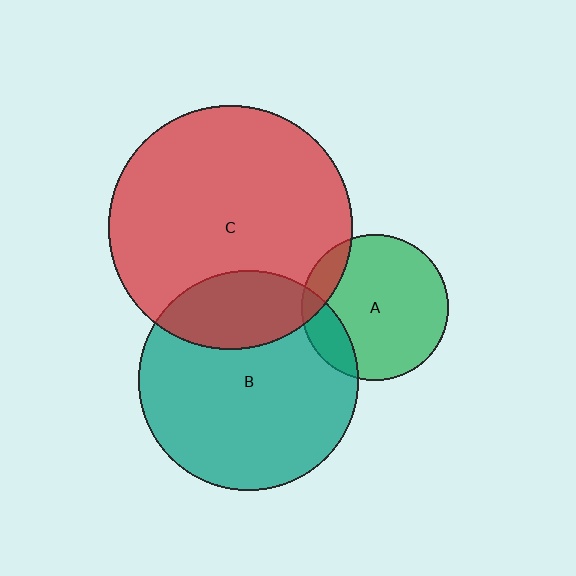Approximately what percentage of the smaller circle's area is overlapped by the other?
Approximately 25%.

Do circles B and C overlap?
Yes.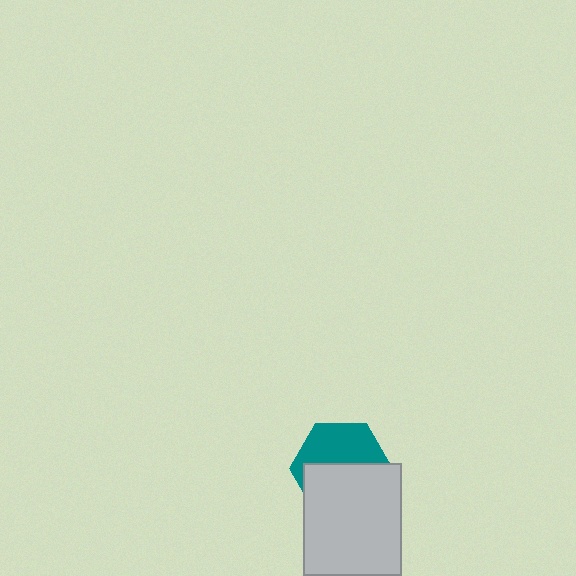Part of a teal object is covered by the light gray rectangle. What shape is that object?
It is a hexagon.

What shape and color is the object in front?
The object in front is a light gray rectangle.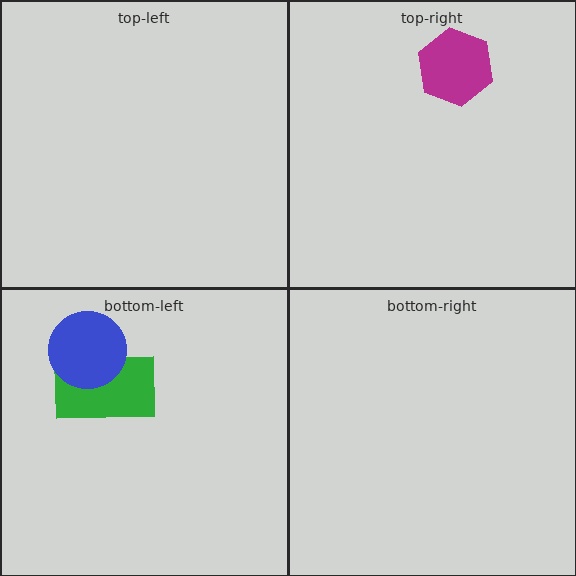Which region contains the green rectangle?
The bottom-left region.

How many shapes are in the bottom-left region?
2.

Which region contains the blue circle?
The bottom-left region.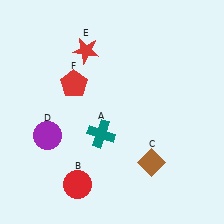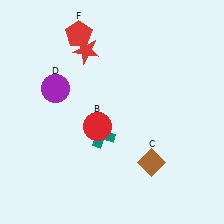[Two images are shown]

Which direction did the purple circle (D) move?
The purple circle (D) moved up.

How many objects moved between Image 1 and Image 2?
3 objects moved between the two images.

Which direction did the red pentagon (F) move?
The red pentagon (F) moved up.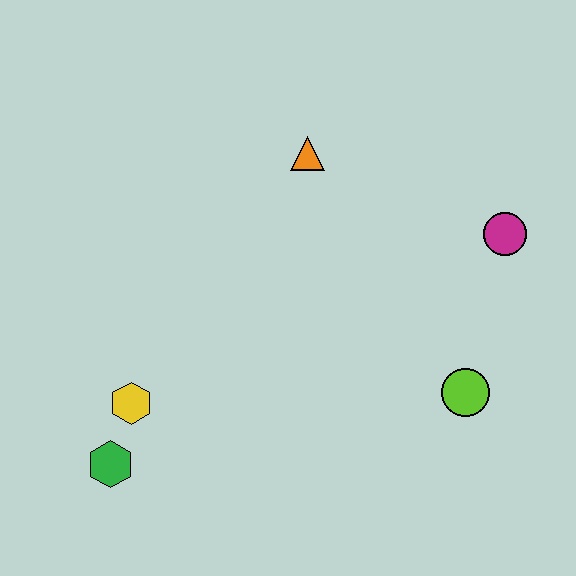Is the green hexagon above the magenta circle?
No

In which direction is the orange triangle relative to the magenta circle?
The orange triangle is to the left of the magenta circle.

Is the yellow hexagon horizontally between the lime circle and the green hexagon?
Yes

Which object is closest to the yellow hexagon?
The green hexagon is closest to the yellow hexagon.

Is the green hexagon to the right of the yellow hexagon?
No